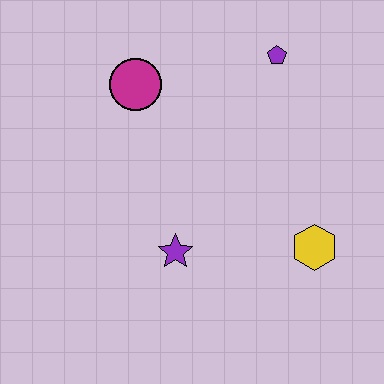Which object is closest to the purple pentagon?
The magenta circle is closest to the purple pentagon.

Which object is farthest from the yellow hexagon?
The magenta circle is farthest from the yellow hexagon.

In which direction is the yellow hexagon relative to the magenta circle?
The yellow hexagon is to the right of the magenta circle.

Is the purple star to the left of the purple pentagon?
Yes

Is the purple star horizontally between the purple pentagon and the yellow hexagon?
No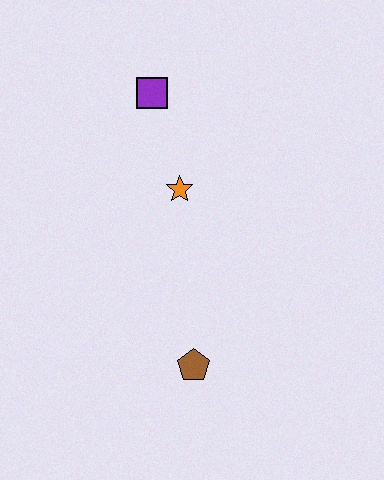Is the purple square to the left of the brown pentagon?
Yes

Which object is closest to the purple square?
The orange star is closest to the purple square.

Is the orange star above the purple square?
No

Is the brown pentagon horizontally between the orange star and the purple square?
No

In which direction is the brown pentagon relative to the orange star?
The brown pentagon is below the orange star.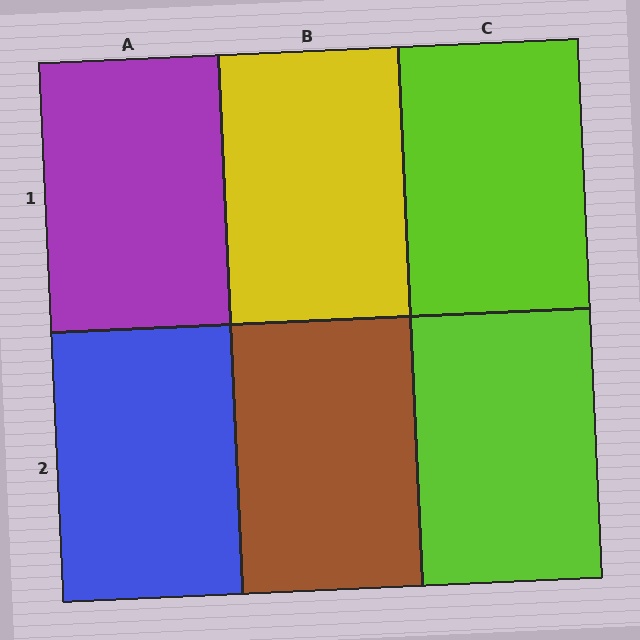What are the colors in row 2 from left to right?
Blue, brown, lime.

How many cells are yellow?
1 cell is yellow.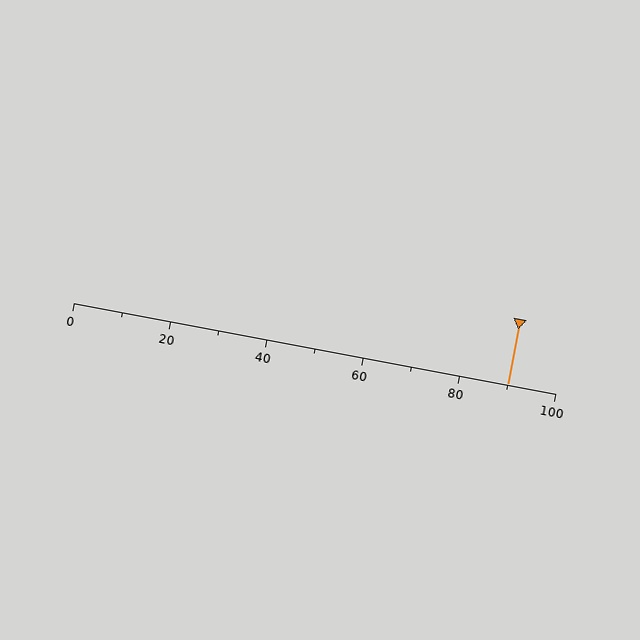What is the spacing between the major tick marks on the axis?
The major ticks are spaced 20 apart.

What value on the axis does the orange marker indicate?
The marker indicates approximately 90.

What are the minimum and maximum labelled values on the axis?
The axis runs from 0 to 100.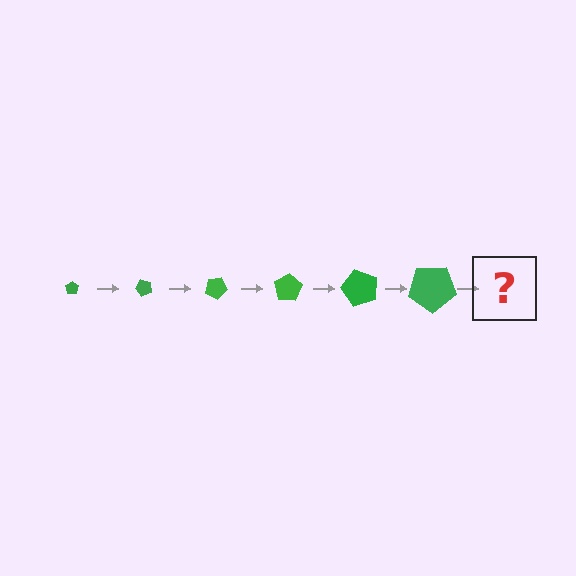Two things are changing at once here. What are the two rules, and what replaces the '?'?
The two rules are that the pentagon grows larger each step and it rotates 50 degrees each step. The '?' should be a pentagon, larger than the previous one and rotated 300 degrees from the start.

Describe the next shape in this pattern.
It should be a pentagon, larger than the previous one and rotated 300 degrees from the start.